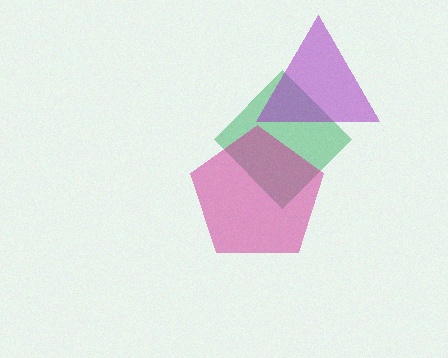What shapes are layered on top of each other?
The layered shapes are: a green diamond, a purple triangle, a magenta pentagon.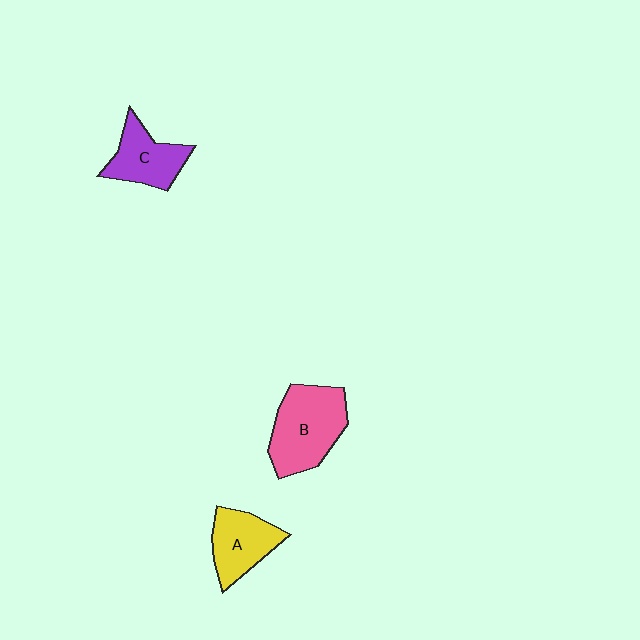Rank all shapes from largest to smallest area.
From largest to smallest: B (pink), A (yellow), C (purple).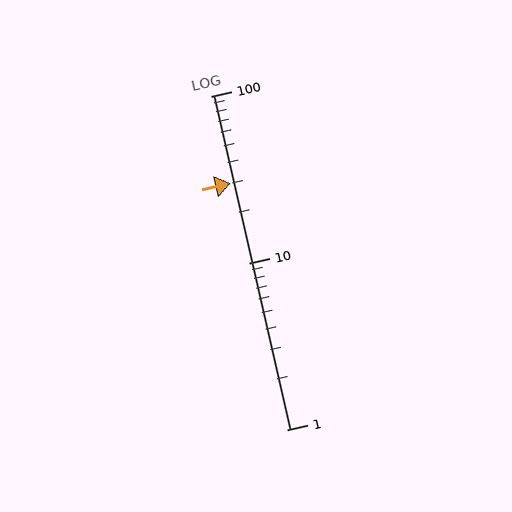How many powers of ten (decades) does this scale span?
The scale spans 2 decades, from 1 to 100.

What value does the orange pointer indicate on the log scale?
The pointer indicates approximately 30.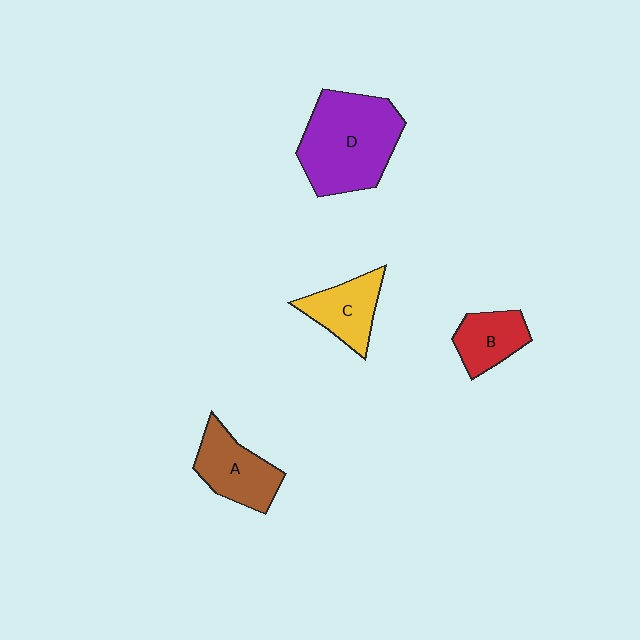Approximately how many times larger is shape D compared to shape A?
Approximately 1.8 times.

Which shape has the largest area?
Shape D (purple).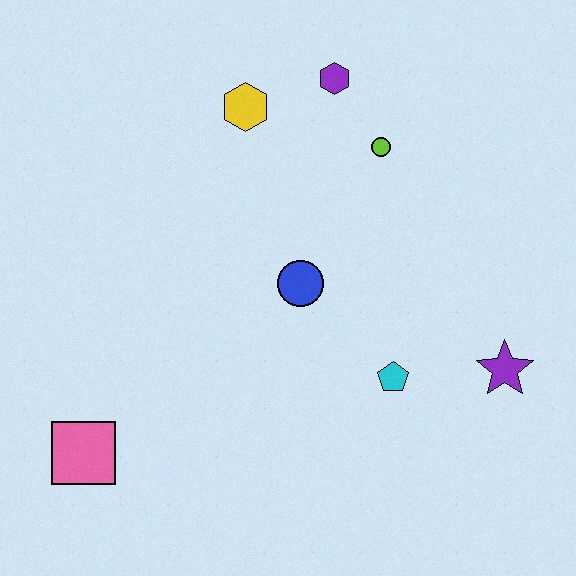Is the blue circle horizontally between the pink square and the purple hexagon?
Yes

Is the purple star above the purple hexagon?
No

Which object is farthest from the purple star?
The pink square is farthest from the purple star.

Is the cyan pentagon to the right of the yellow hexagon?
Yes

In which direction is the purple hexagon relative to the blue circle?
The purple hexagon is above the blue circle.